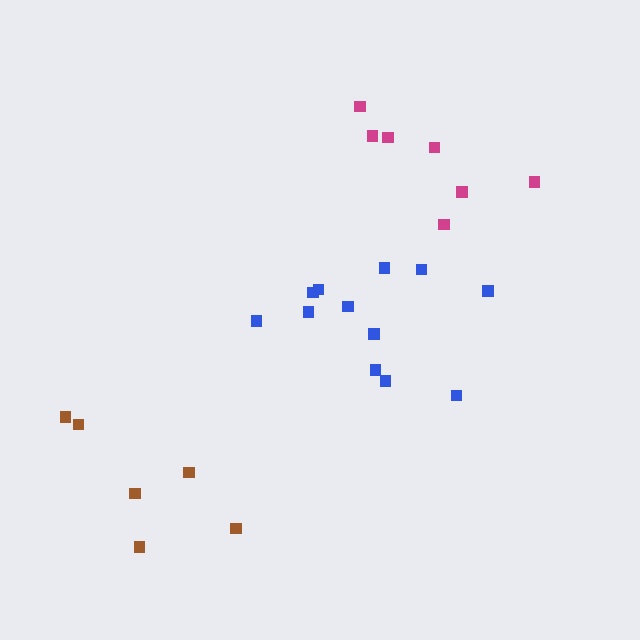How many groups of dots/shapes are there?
There are 3 groups.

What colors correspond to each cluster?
The clusters are colored: brown, blue, magenta.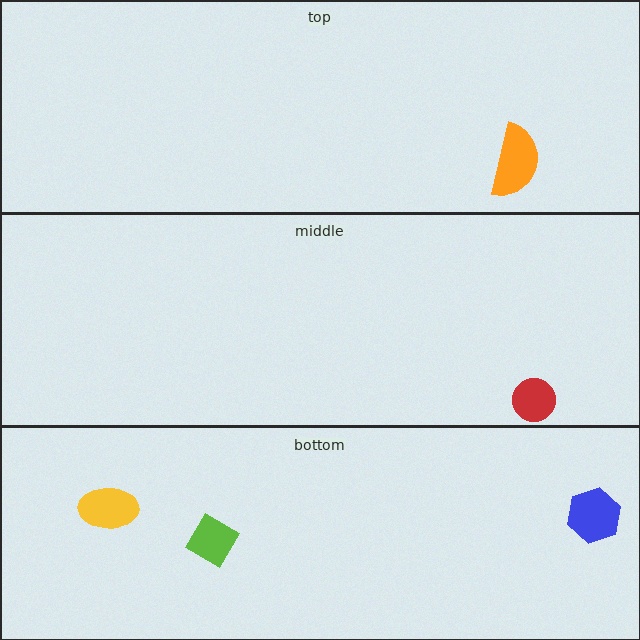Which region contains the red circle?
The middle region.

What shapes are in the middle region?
The red circle.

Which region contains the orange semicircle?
The top region.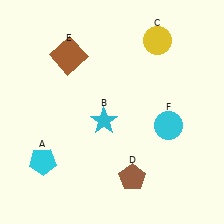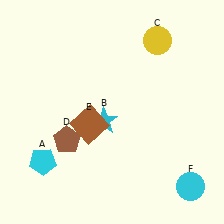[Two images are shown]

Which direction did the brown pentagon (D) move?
The brown pentagon (D) moved left.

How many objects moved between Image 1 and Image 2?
3 objects moved between the two images.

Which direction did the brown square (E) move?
The brown square (E) moved down.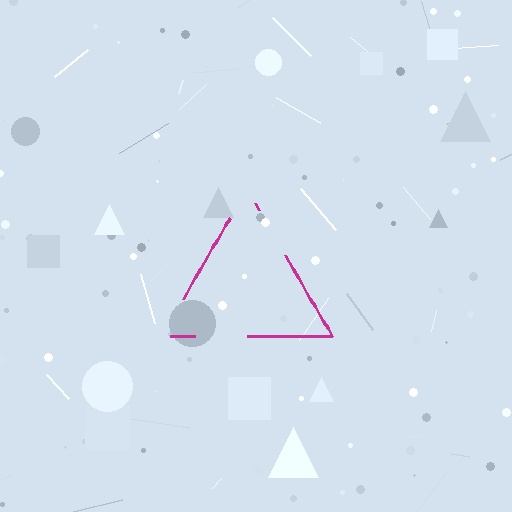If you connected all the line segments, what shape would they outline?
They would outline a triangle.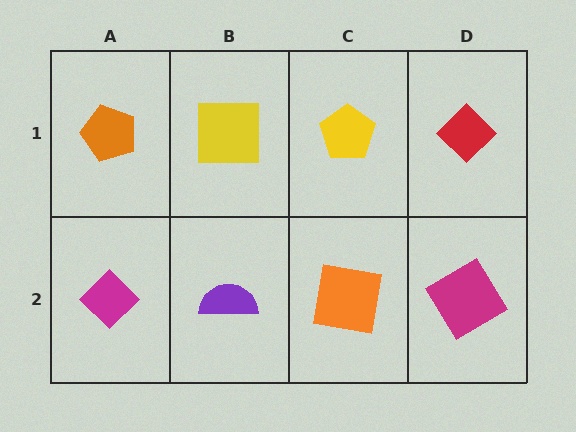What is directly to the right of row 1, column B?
A yellow pentagon.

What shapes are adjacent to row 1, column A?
A magenta diamond (row 2, column A), a yellow square (row 1, column B).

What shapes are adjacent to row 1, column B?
A purple semicircle (row 2, column B), an orange pentagon (row 1, column A), a yellow pentagon (row 1, column C).